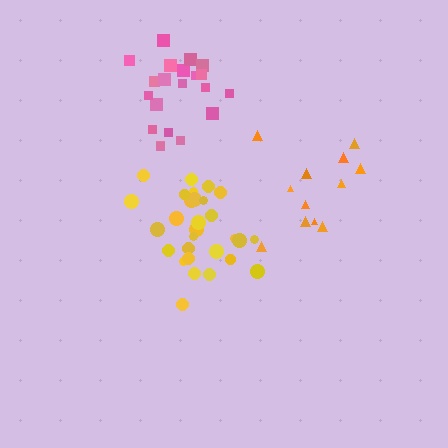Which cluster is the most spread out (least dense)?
Orange.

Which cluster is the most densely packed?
Pink.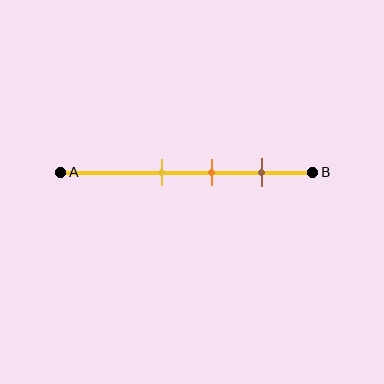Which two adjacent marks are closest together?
The yellow and orange marks are the closest adjacent pair.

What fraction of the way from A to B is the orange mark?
The orange mark is approximately 60% (0.6) of the way from A to B.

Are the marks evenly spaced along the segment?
Yes, the marks are approximately evenly spaced.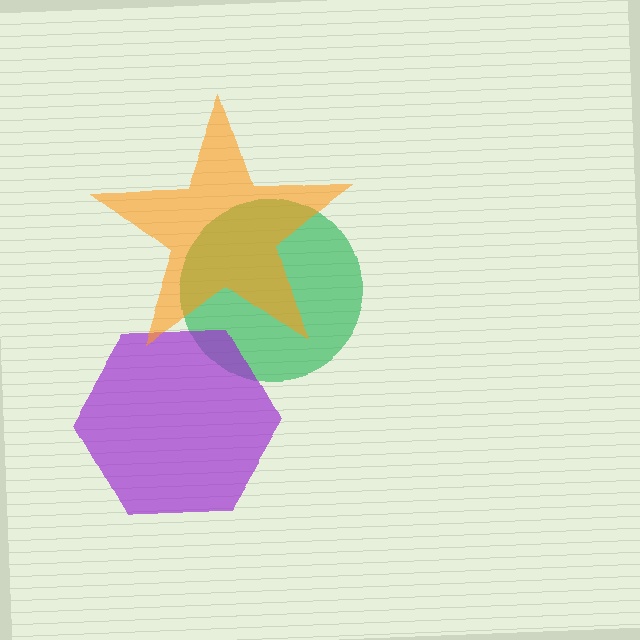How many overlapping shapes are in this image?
There are 3 overlapping shapes in the image.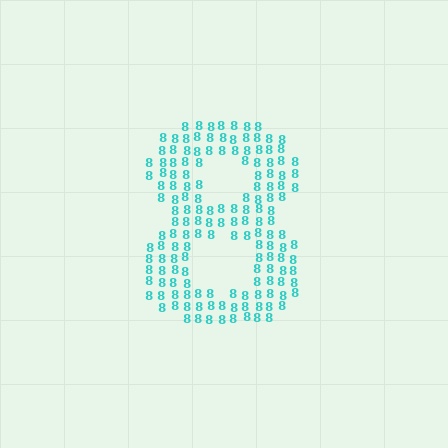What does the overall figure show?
The overall figure shows the digit 8.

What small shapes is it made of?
It is made of small digit 8's.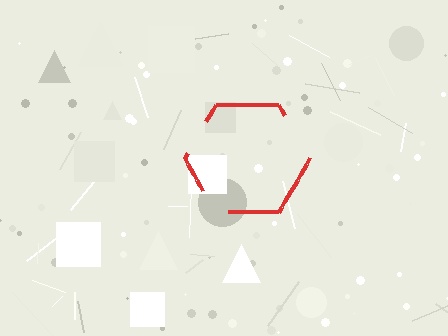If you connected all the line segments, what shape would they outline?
They would outline a hexagon.